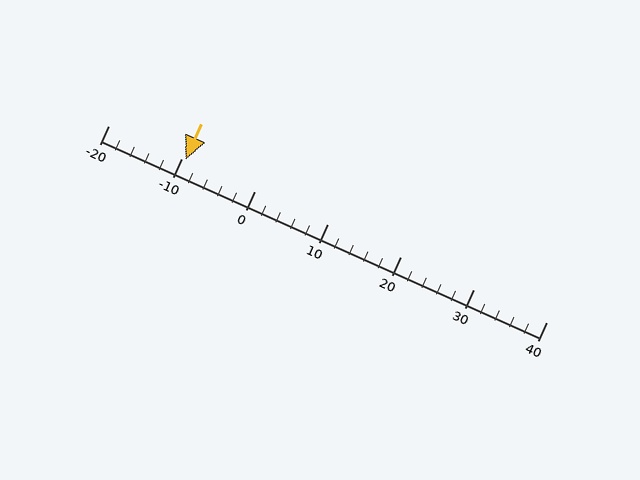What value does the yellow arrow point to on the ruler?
The yellow arrow points to approximately -9.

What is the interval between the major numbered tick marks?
The major tick marks are spaced 10 units apart.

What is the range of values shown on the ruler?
The ruler shows values from -20 to 40.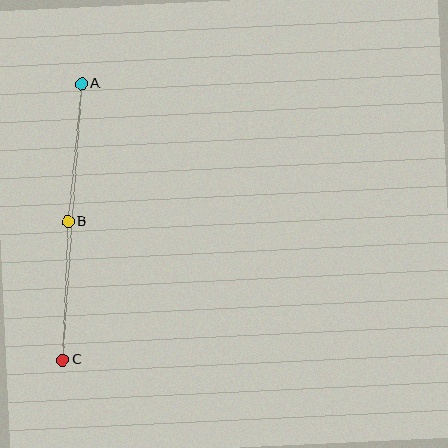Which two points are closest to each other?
Points A and B are closest to each other.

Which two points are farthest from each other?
Points A and C are farthest from each other.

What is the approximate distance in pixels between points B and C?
The distance between B and C is approximately 139 pixels.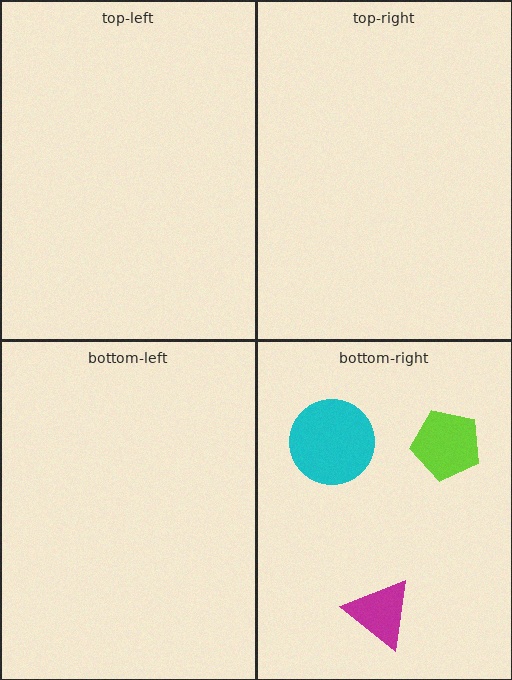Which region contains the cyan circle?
The bottom-right region.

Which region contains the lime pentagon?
The bottom-right region.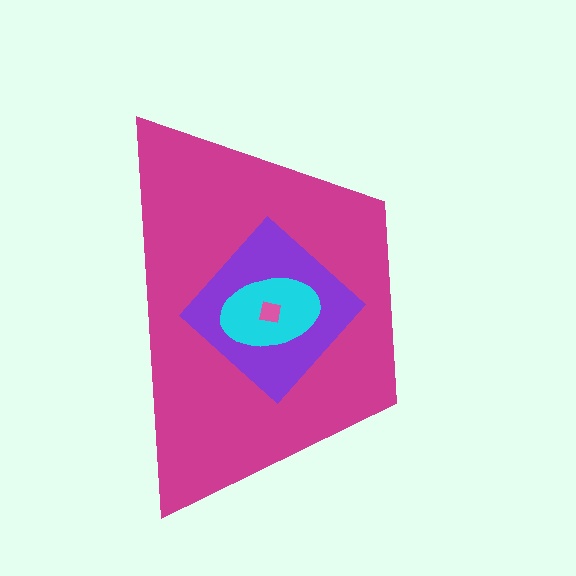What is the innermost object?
The pink square.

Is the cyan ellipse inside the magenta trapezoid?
Yes.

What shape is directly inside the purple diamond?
The cyan ellipse.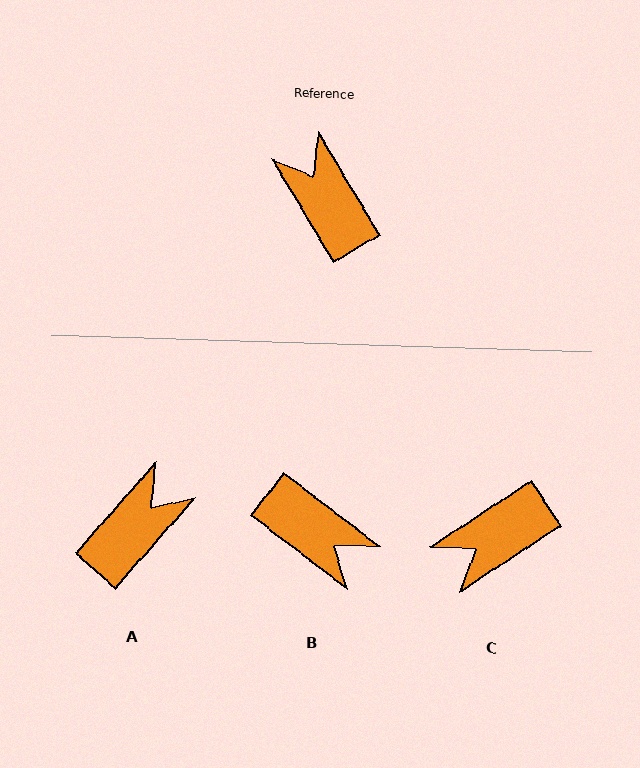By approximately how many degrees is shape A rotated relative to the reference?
Approximately 72 degrees clockwise.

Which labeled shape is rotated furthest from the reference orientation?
B, about 158 degrees away.